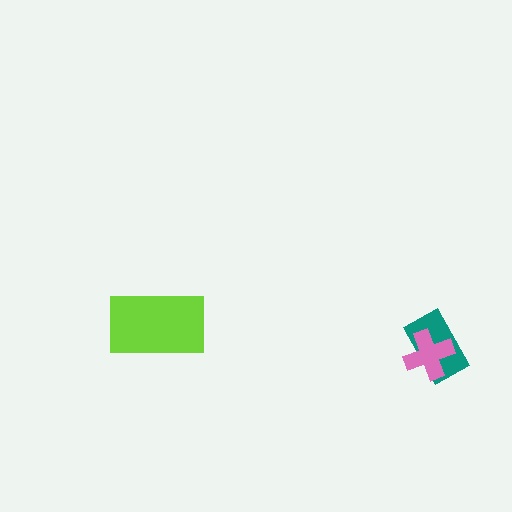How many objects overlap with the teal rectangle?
1 object overlaps with the teal rectangle.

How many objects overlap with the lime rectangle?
0 objects overlap with the lime rectangle.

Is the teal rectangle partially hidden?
Yes, it is partially covered by another shape.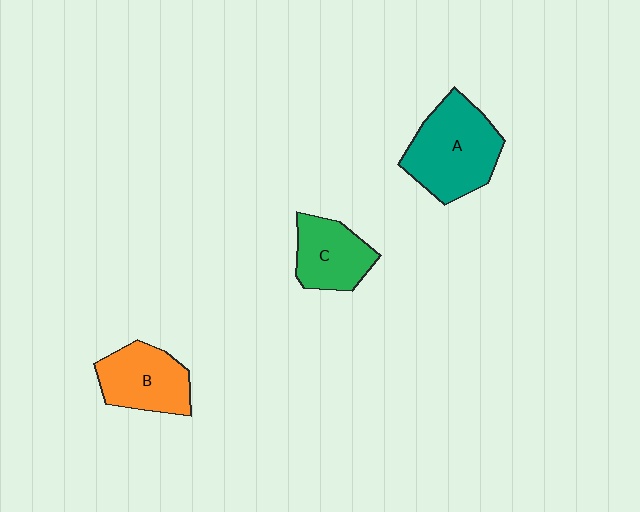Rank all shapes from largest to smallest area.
From largest to smallest: A (teal), B (orange), C (green).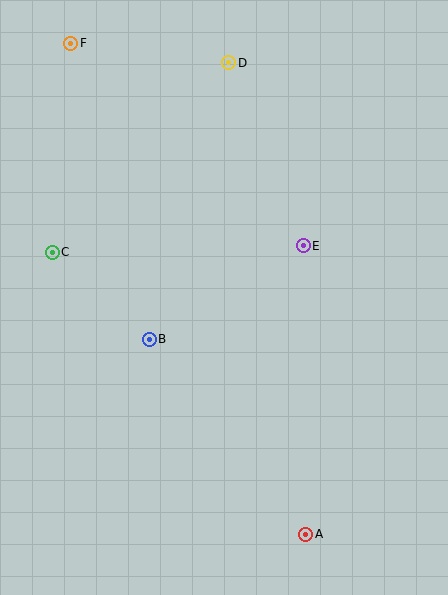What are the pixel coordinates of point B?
Point B is at (149, 339).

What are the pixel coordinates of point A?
Point A is at (306, 534).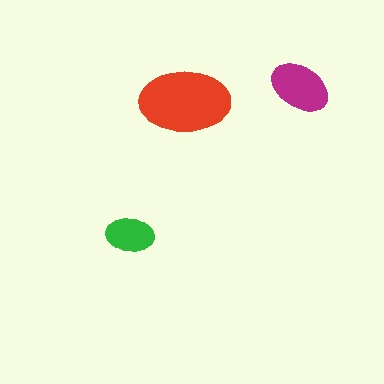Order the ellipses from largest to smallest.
the red one, the magenta one, the green one.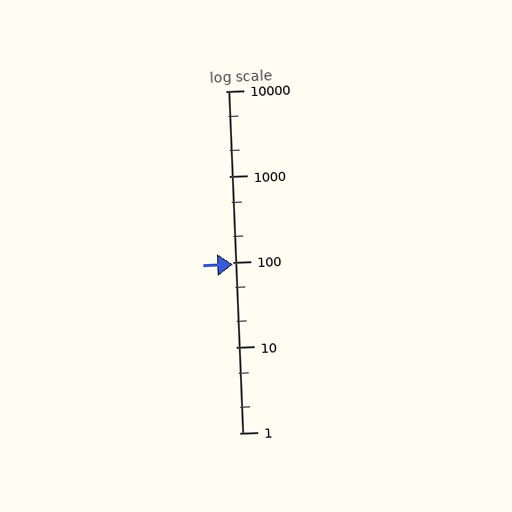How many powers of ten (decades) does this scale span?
The scale spans 4 decades, from 1 to 10000.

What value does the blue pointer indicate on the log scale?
The pointer indicates approximately 94.